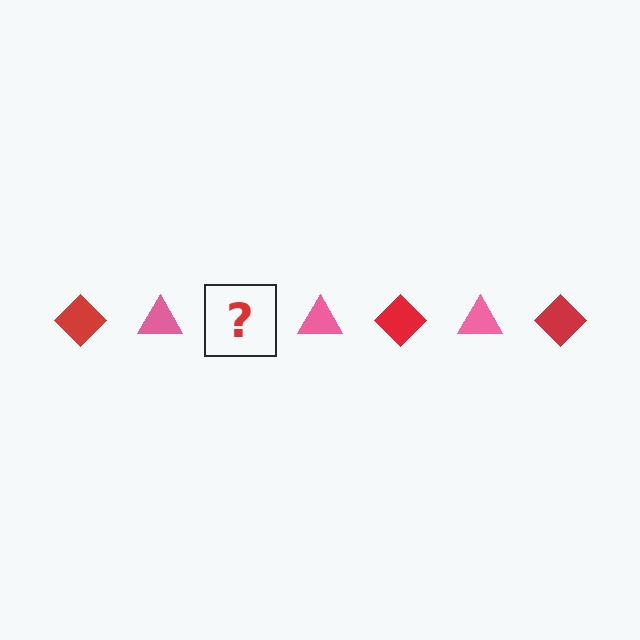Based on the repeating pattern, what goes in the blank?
The blank should be a red diamond.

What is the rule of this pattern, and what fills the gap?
The rule is that the pattern alternates between red diamond and pink triangle. The gap should be filled with a red diamond.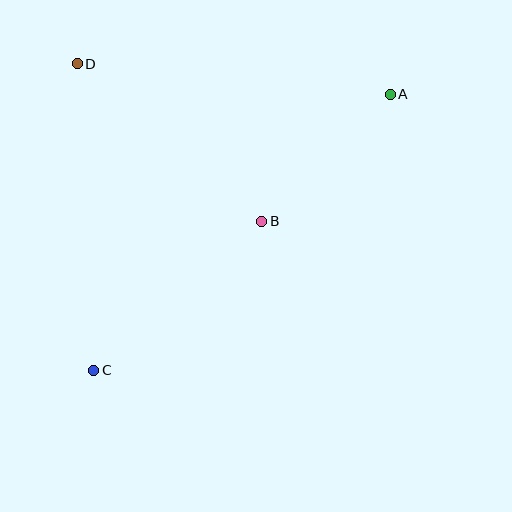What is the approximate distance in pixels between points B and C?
The distance between B and C is approximately 224 pixels.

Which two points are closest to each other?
Points A and B are closest to each other.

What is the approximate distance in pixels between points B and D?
The distance between B and D is approximately 243 pixels.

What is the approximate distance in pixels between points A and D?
The distance between A and D is approximately 315 pixels.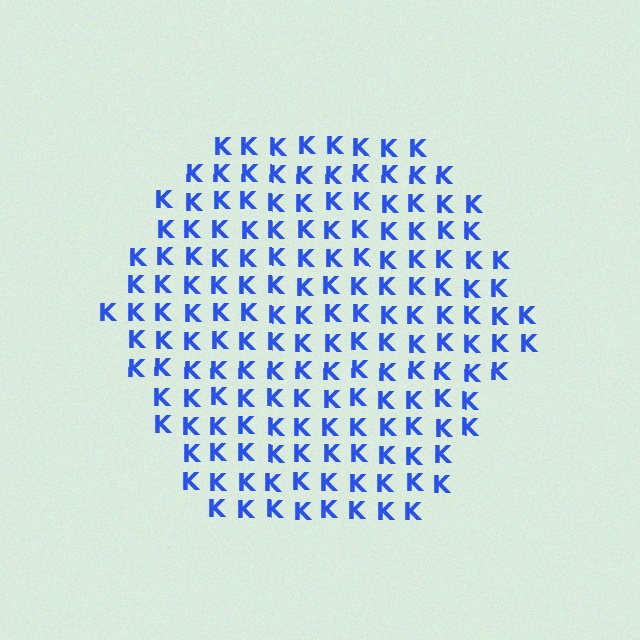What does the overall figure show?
The overall figure shows a hexagon.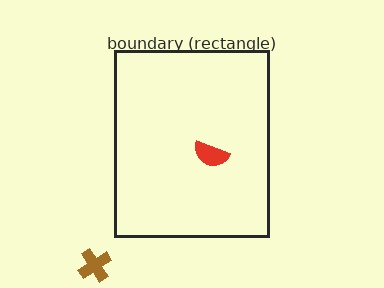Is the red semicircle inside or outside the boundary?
Inside.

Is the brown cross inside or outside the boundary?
Outside.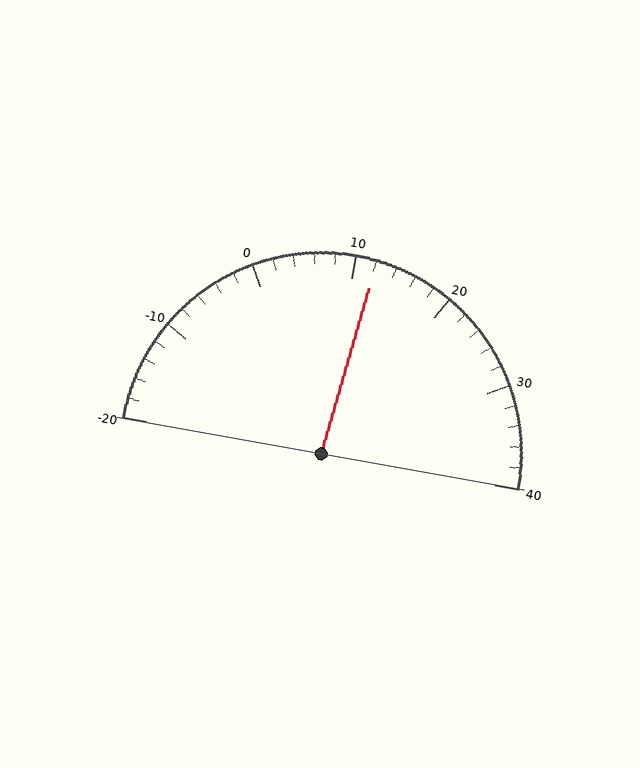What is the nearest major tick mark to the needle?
The nearest major tick mark is 10.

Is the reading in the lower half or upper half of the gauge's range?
The reading is in the upper half of the range (-20 to 40).